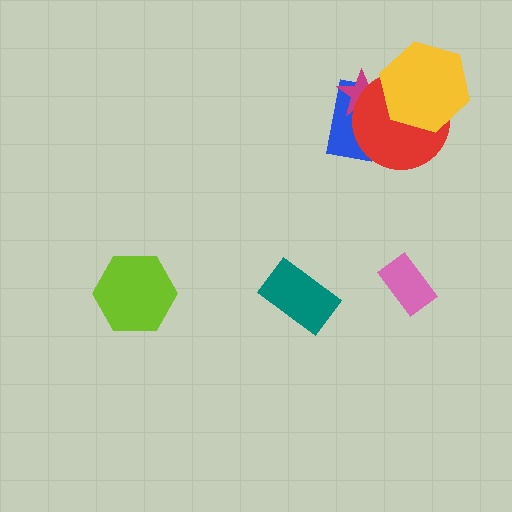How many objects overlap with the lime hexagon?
0 objects overlap with the lime hexagon.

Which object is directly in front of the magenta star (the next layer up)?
The red circle is directly in front of the magenta star.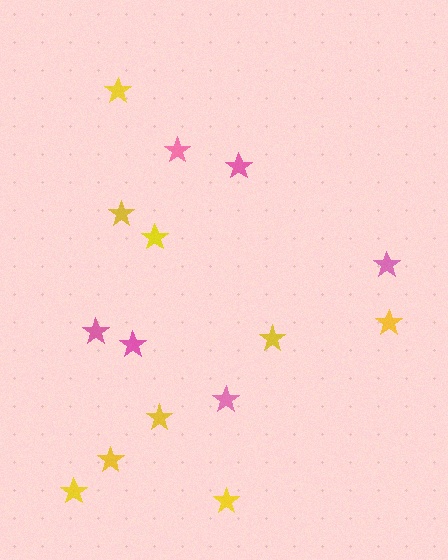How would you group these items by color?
There are 2 groups: one group of pink stars (6) and one group of yellow stars (9).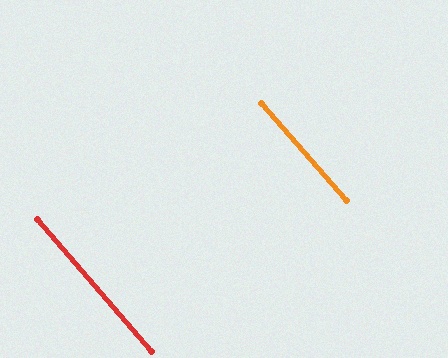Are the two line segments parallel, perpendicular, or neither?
Parallel — their directions differ by only 0.5°.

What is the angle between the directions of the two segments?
Approximately 0 degrees.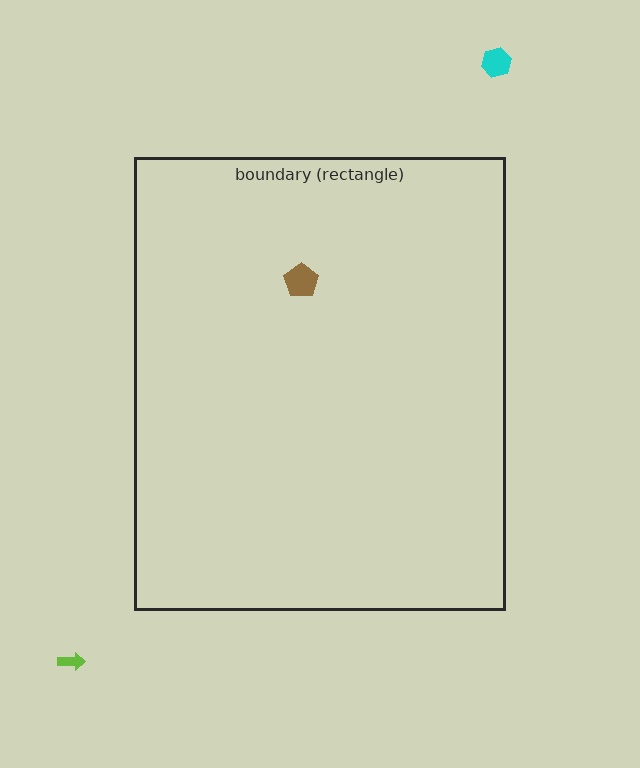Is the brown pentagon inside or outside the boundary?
Inside.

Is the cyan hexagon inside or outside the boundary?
Outside.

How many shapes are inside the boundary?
1 inside, 2 outside.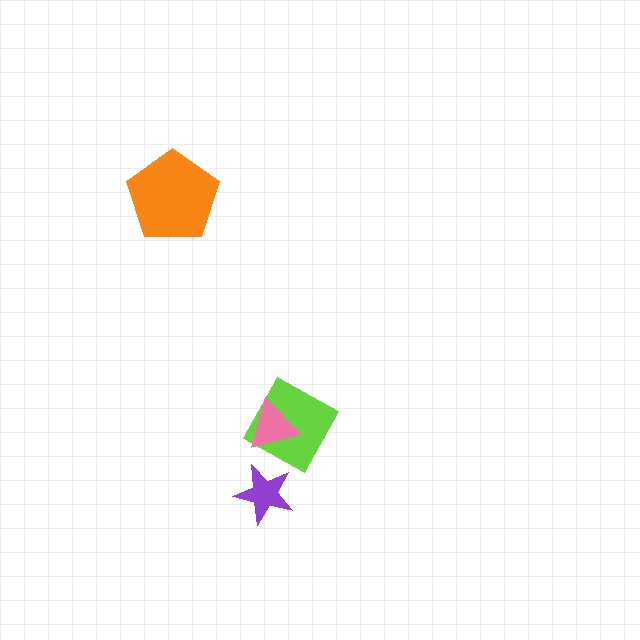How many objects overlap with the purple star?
0 objects overlap with the purple star.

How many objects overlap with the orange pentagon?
0 objects overlap with the orange pentagon.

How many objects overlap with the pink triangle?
1 object overlaps with the pink triangle.